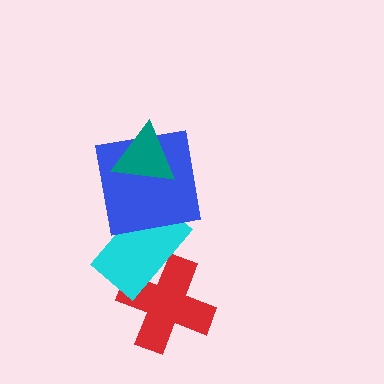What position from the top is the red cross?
The red cross is 4th from the top.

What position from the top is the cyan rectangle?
The cyan rectangle is 3rd from the top.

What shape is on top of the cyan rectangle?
The blue square is on top of the cyan rectangle.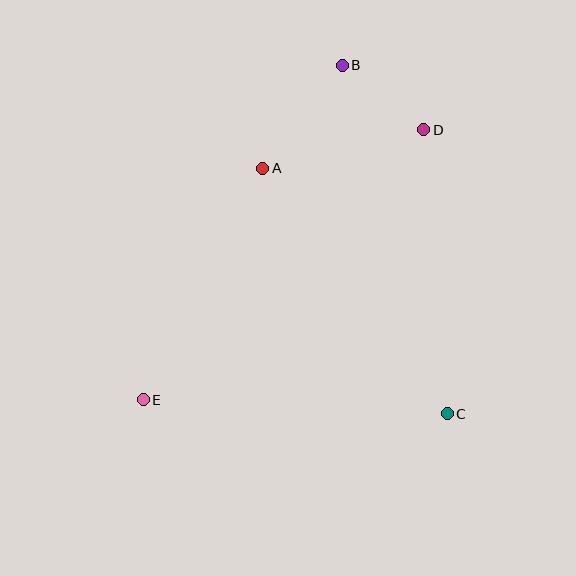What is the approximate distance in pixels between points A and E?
The distance between A and E is approximately 260 pixels.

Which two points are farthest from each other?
Points B and E are farthest from each other.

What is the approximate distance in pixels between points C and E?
The distance between C and E is approximately 304 pixels.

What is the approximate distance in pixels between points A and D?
The distance between A and D is approximately 165 pixels.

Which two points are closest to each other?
Points B and D are closest to each other.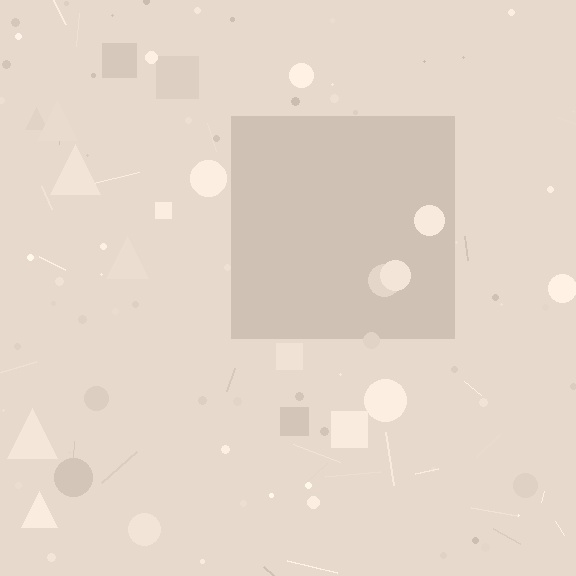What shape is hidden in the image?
A square is hidden in the image.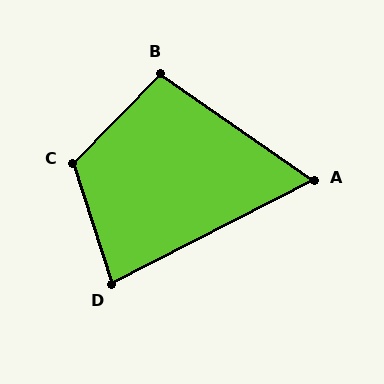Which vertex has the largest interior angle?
C, at approximately 118 degrees.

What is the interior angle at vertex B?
Approximately 99 degrees (obtuse).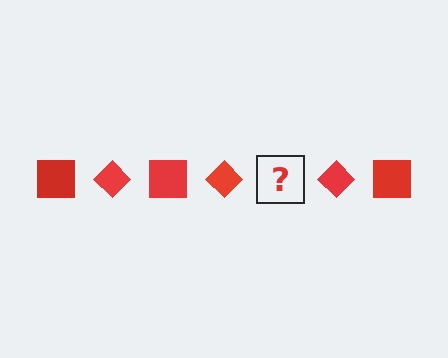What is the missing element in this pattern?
The missing element is a red square.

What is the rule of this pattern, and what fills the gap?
The rule is that the pattern cycles through square, diamond shapes in red. The gap should be filled with a red square.